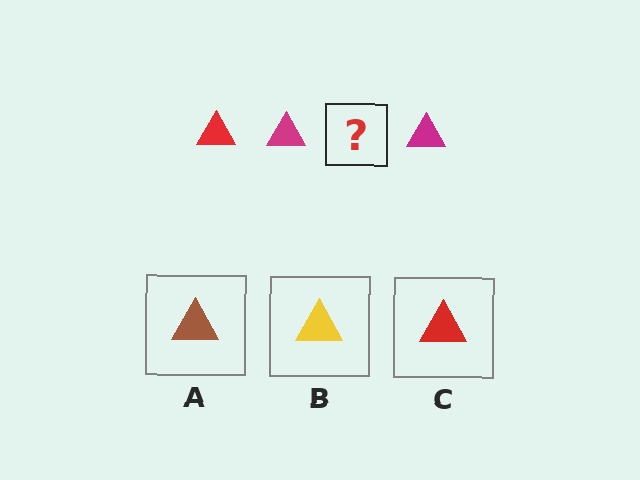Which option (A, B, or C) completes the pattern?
C.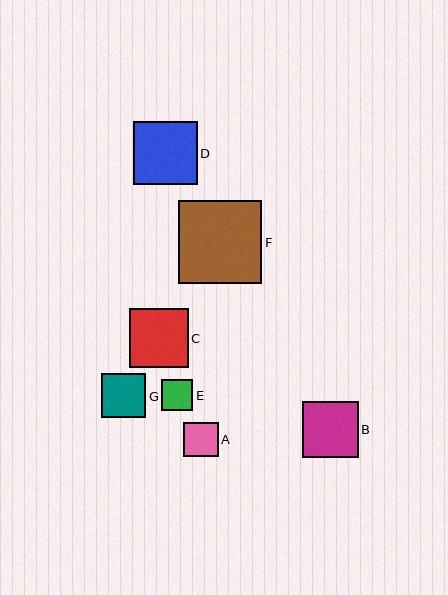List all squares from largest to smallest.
From largest to smallest: F, D, C, B, G, A, E.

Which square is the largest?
Square F is the largest with a size of approximately 83 pixels.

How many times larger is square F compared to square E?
Square F is approximately 2.6 times the size of square E.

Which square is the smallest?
Square E is the smallest with a size of approximately 31 pixels.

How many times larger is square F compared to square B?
Square F is approximately 1.5 times the size of square B.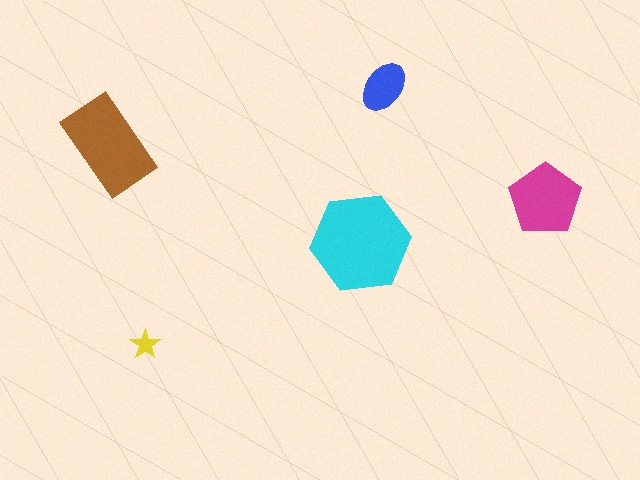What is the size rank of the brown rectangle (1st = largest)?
2nd.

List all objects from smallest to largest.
The yellow star, the blue ellipse, the magenta pentagon, the brown rectangle, the cyan hexagon.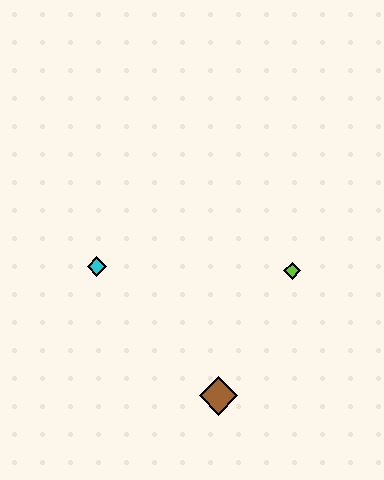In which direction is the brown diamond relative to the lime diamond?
The brown diamond is below the lime diamond.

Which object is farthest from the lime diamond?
The cyan diamond is farthest from the lime diamond.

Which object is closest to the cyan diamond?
The brown diamond is closest to the cyan diamond.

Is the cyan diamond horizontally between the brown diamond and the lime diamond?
No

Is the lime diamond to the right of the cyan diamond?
Yes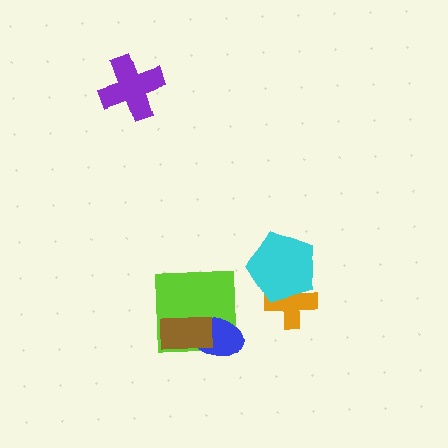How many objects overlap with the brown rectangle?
2 objects overlap with the brown rectangle.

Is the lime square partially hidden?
Yes, it is partially covered by another shape.